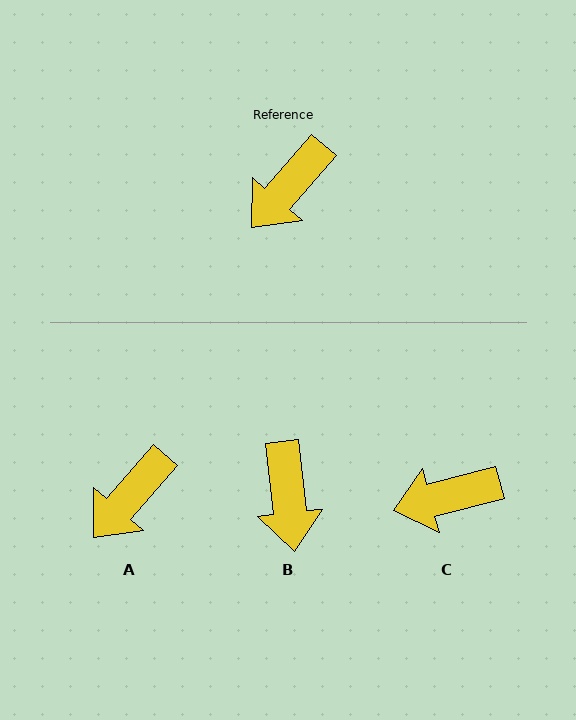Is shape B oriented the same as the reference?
No, it is off by about 47 degrees.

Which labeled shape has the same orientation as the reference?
A.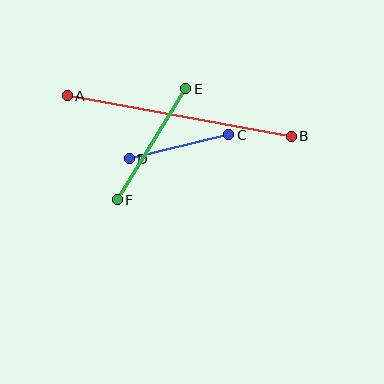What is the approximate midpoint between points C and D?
The midpoint is at approximately (179, 147) pixels.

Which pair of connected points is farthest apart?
Points A and B are farthest apart.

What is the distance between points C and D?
The distance is approximately 102 pixels.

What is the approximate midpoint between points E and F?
The midpoint is at approximately (152, 144) pixels.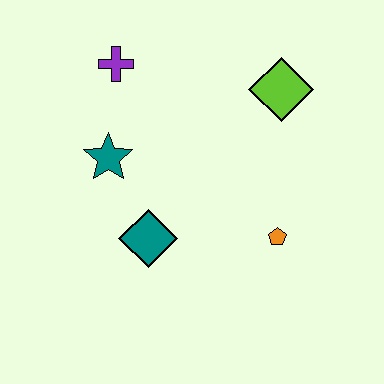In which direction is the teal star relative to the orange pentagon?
The teal star is to the left of the orange pentagon.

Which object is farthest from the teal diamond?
The lime diamond is farthest from the teal diamond.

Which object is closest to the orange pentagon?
The teal diamond is closest to the orange pentagon.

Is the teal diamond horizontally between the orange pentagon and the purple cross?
Yes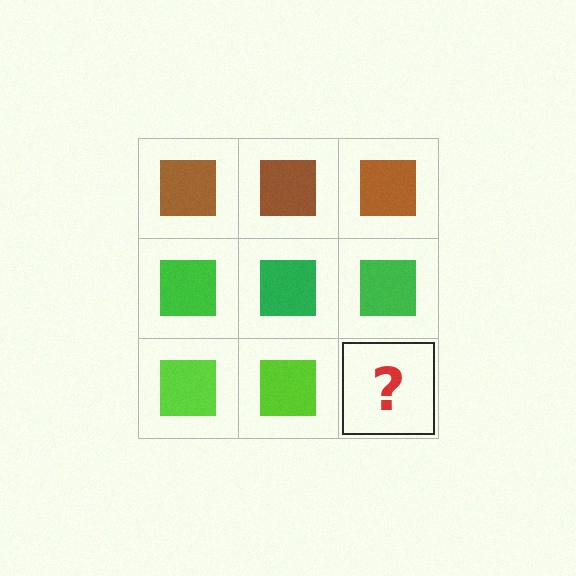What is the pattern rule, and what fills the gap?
The rule is that each row has a consistent color. The gap should be filled with a lime square.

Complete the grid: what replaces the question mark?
The question mark should be replaced with a lime square.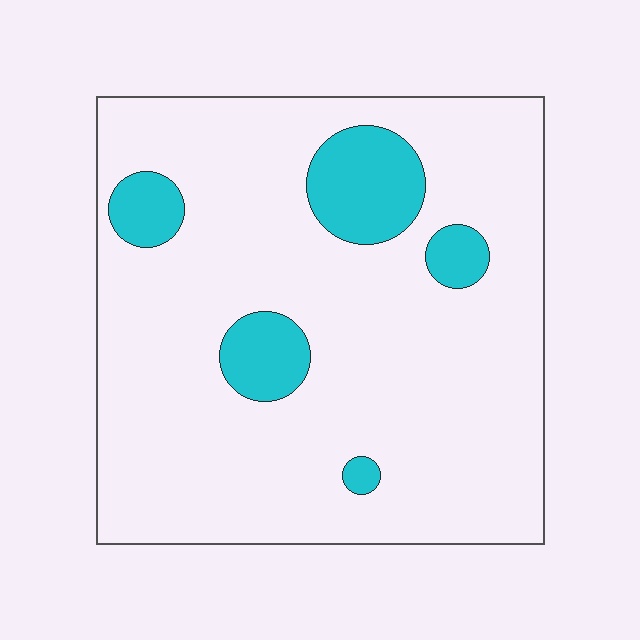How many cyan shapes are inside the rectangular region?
5.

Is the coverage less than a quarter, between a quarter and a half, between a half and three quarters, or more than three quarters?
Less than a quarter.